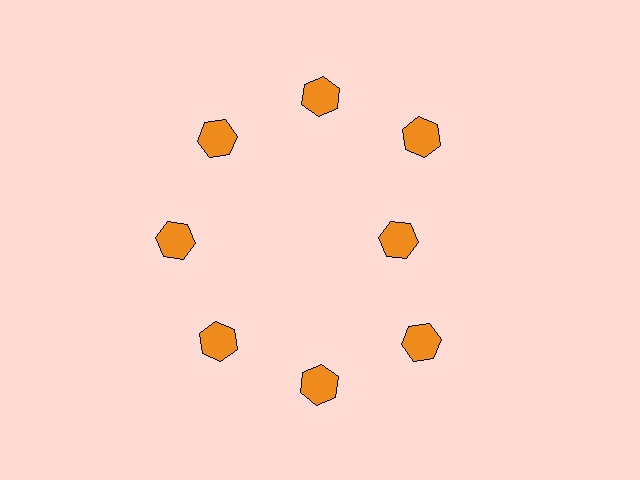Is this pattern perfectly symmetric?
No. The 8 orange hexagons are arranged in a ring, but one element near the 3 o'clock position is pulled inward toward the center, breaking the 8-fold rotational symmetry.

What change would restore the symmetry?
The symmetry would be restored by moving it outward, back onto the ring so that all 8 hexagons sit at equal angles and equal distance from the center.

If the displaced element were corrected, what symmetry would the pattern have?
It would have 8-fold rotational symmetry — the pattern would map onto itself every 45 degrees.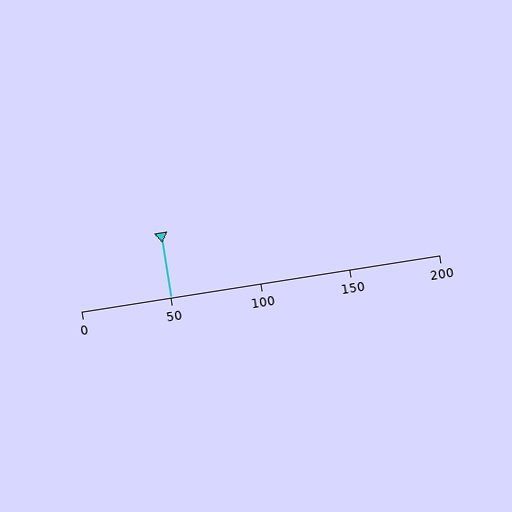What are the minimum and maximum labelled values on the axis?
The axis runs from 0 to 200.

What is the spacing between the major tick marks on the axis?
The major ticks are spaced 50 apart.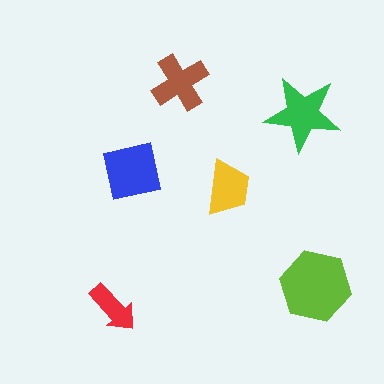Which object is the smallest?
The red arrow.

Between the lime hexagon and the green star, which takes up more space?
The lime hexagon.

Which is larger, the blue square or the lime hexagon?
The lime hexagon.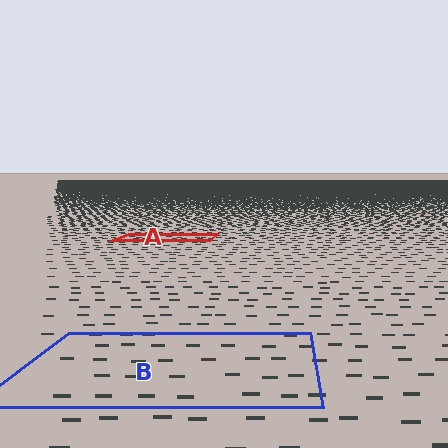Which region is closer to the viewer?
Region B is closer. The texture elements there are larger and more spread out.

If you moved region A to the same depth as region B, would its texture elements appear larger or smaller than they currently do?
They would appear larger. At a closer depth, the same texture elements are projected at a bigger on-screen size.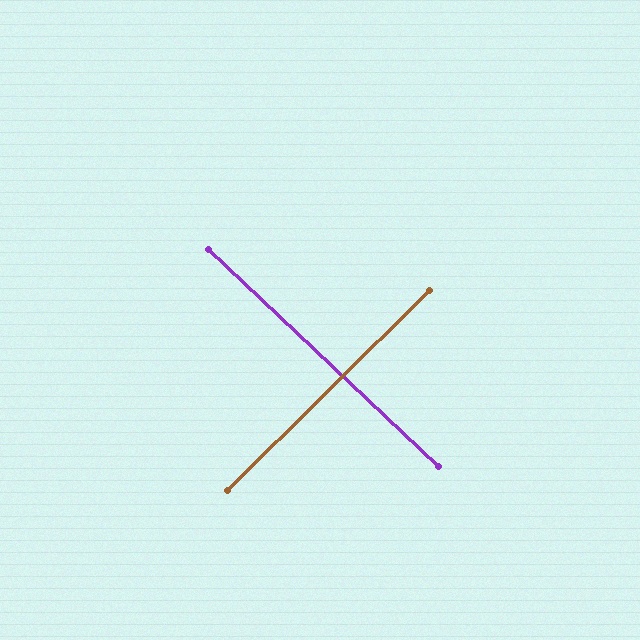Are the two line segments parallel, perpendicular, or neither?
Perpendicular — they meet at approximately 88°.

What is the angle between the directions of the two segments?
Approximately 88 degrees.